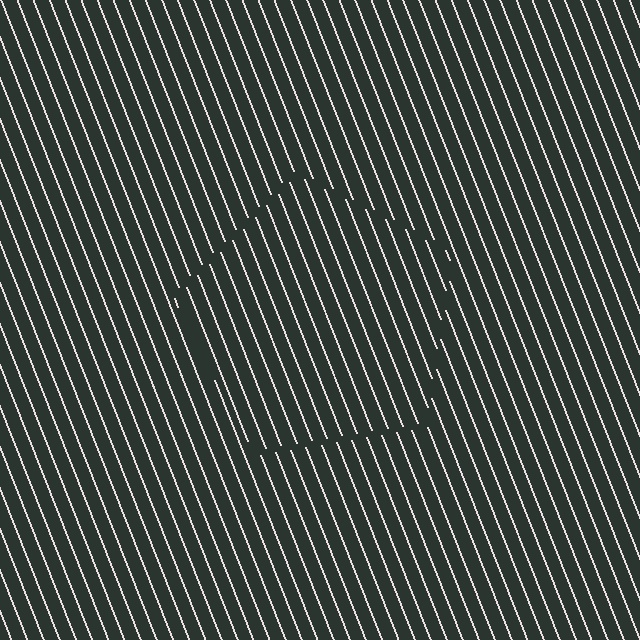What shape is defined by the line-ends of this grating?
An illusory pentagon. The interior of the shape contains the same grating, shifted by half a period — the contour is defined by the phase discontinuity where line-ends from the inner and outer gratings abut.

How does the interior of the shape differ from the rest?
The interior of the shape contains the same grating, shifted by half a period — the contour is defined by the phase discontinuity where line-ends from the inner and outer gratings abut.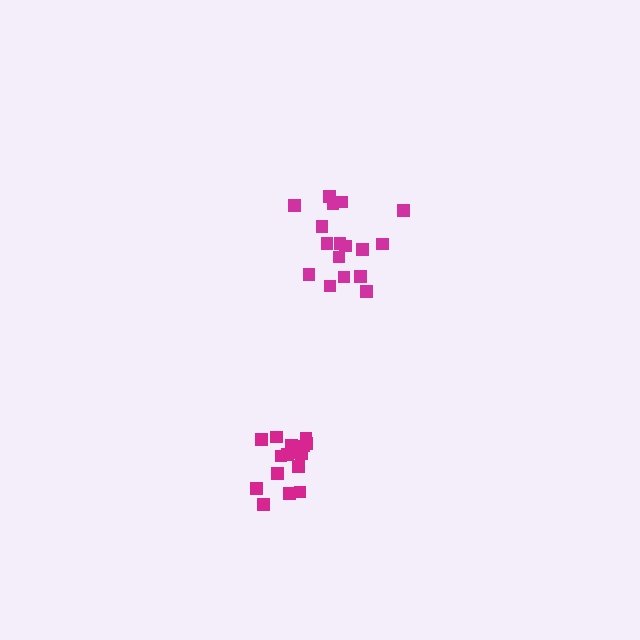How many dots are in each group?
Group 1: 16 dots, Group 2: 17 dots (33 total).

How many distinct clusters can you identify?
There are 2 distinct clusters.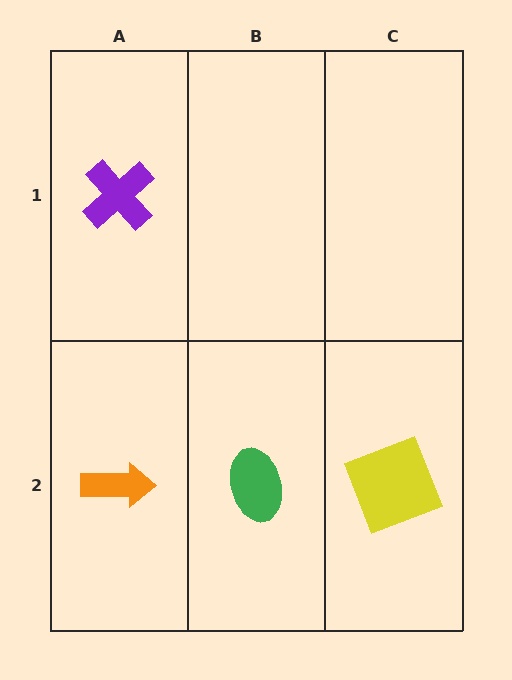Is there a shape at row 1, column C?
No, that cell is empty.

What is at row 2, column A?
An orange arrow.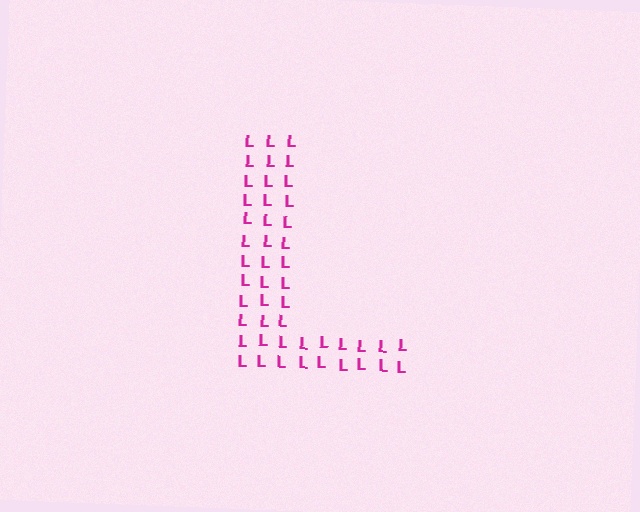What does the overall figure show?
The overall figure shows the letter L.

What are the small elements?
The small elements are letter L's.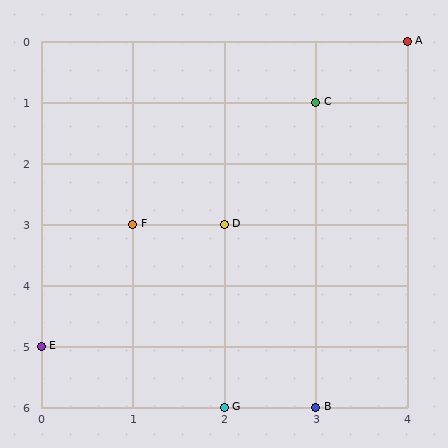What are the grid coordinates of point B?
Point B is at grid coordinates (3, 6).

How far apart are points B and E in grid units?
Points B and E are 3 columns and 1 row apart (about 3.2 grid units diagonally).